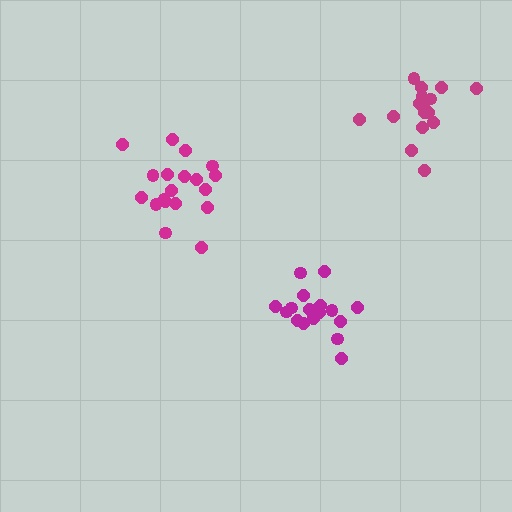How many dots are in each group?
Group 1: 19 dots, Group 2: 17 dots, Group 3: 19 dots (55 total).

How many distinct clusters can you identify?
There are 3 distinct clusters.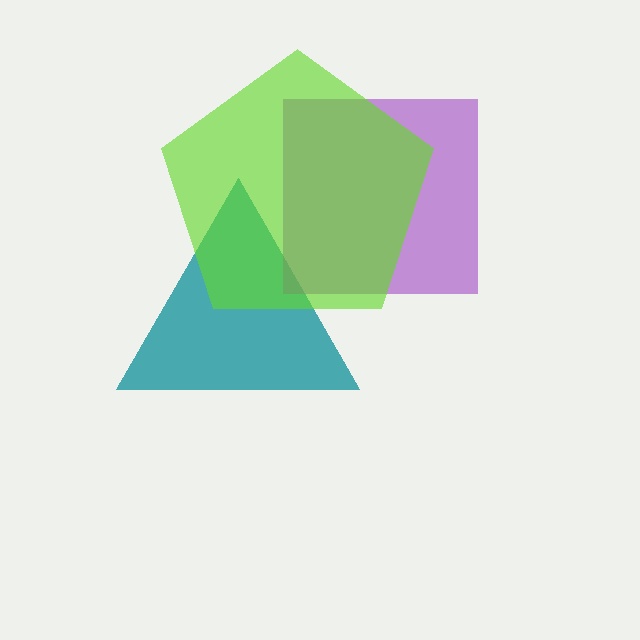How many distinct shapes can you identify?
There are 3 distinct shapes: a teal triangle, a purple square, a lime pentagon.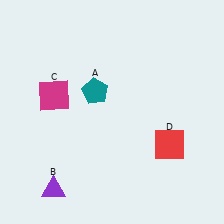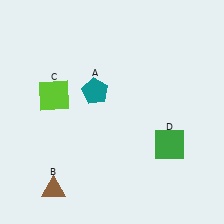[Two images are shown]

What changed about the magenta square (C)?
In Image 1, C is magenta. In Image 2, it changed to lime.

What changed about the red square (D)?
In Image 1, D is red. In Image 2, it changed to green.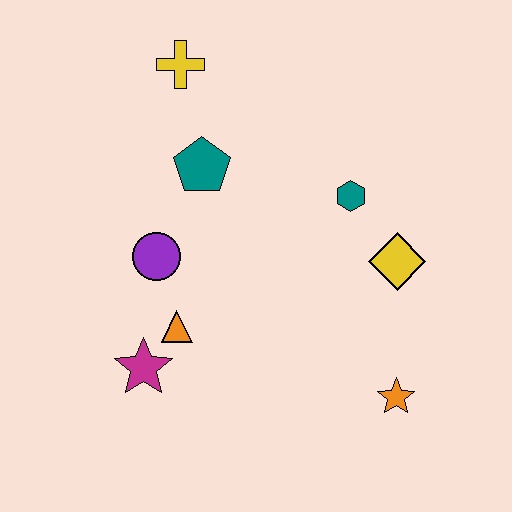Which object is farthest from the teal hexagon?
The magenta star is farthest from the teal hexagon.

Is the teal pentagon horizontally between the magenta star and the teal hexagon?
Yes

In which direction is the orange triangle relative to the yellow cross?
The orange triangle is below the yellow cross.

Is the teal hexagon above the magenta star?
Yes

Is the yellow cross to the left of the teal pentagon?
Yes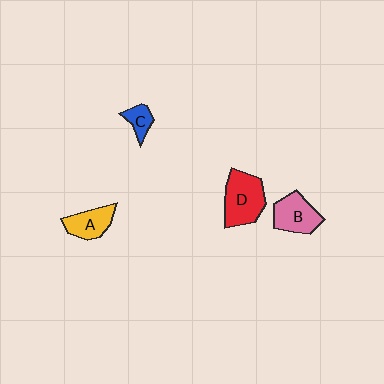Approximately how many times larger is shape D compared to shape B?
Approximately 1.3 times.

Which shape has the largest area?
Shape D (red).